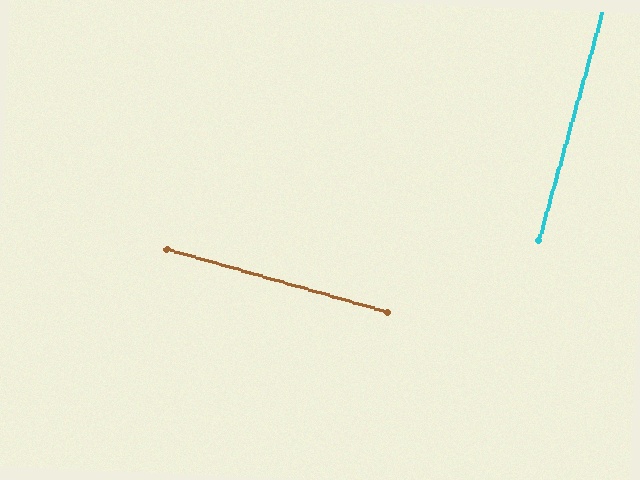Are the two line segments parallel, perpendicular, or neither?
Perpendicular — they meet at approximately 90°.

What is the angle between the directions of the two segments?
Approximately 90 degrees.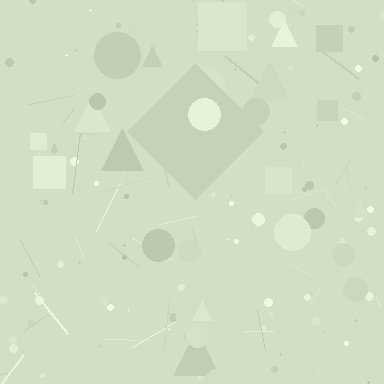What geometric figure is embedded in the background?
A diamond is embedded in the background.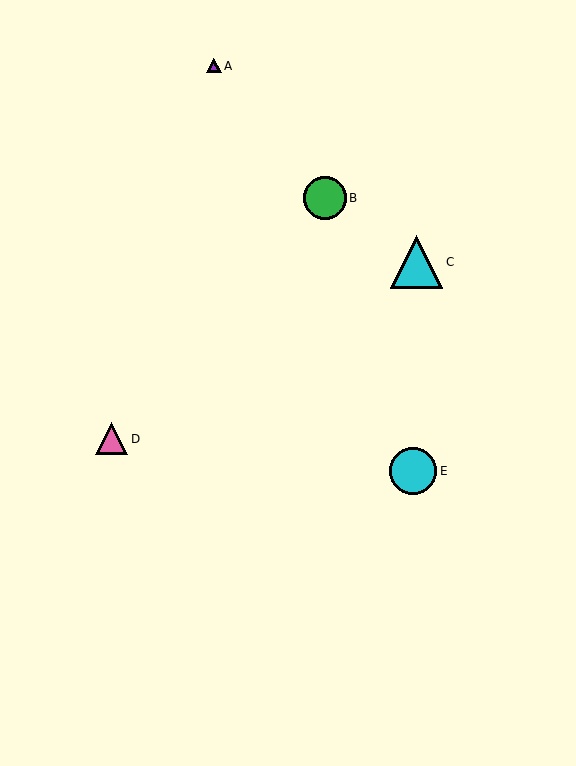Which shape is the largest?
The cyan triangle (labeled C) is the largest.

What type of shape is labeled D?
Shape D is a pink triangle.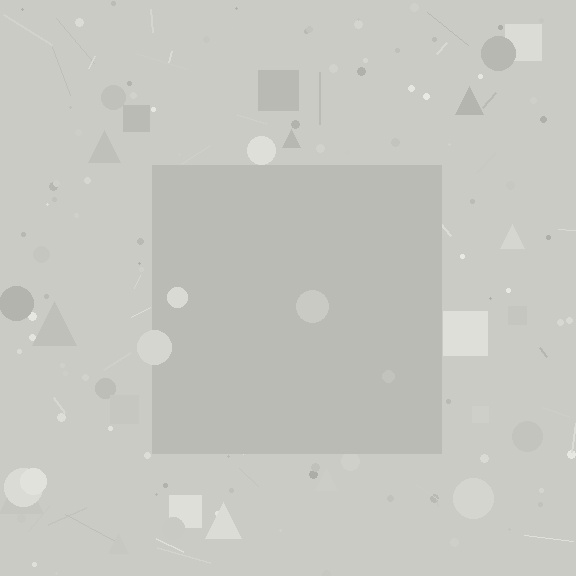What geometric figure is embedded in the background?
A square is embedded in the background.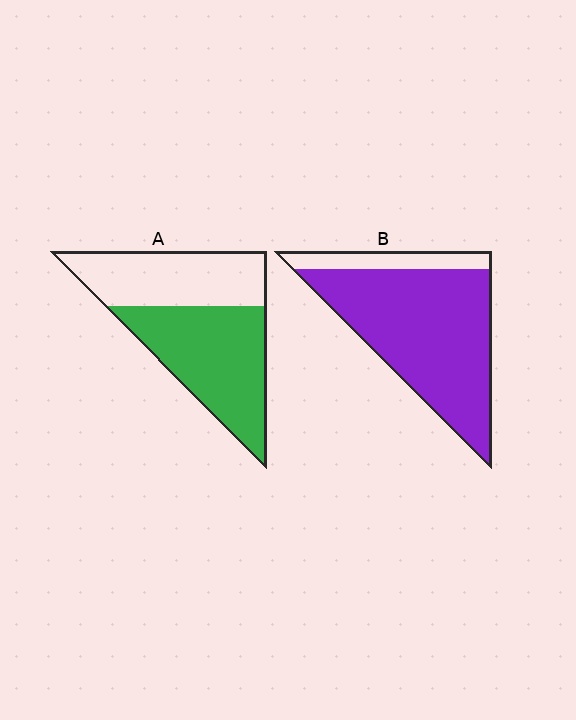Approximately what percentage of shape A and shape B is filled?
A is approximately 55% and B is approximately 85%.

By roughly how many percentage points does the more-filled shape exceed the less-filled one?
By roughly 30 percentage points (B over A).